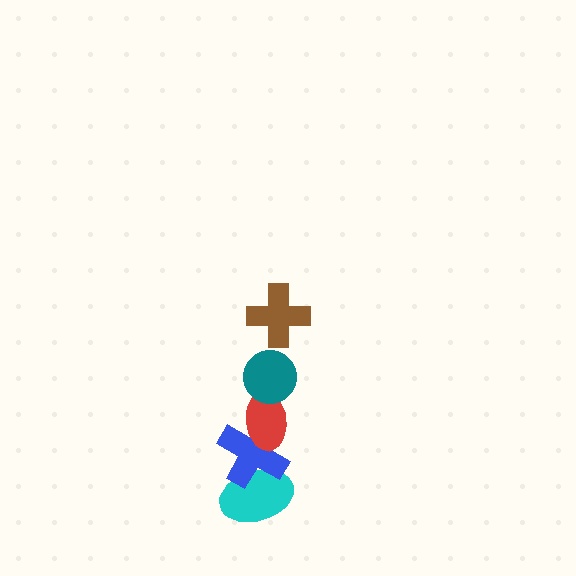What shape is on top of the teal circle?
The brown cross is on top of the teal circle.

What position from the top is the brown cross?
The brown cross is 1st from the top.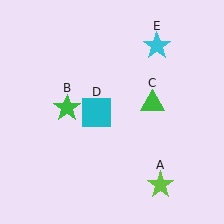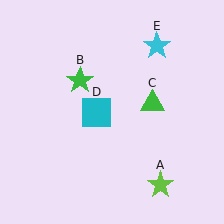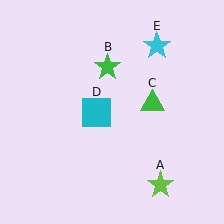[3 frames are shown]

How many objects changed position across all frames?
1 object changed position: green star (object B).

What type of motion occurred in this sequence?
The green star (object B) rotated clockwise around the center of the scene.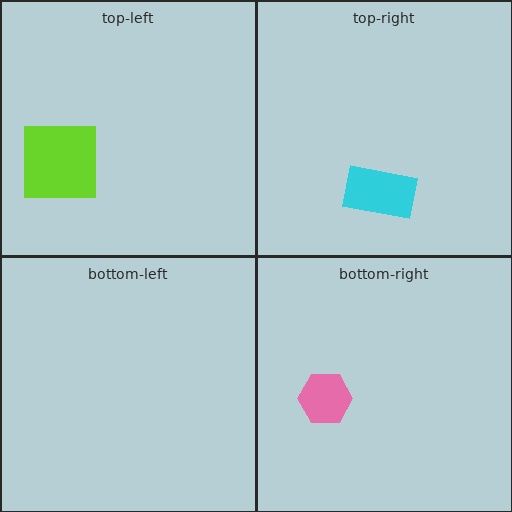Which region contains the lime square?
The top-left region.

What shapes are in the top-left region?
The lime square.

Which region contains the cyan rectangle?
The top-right region.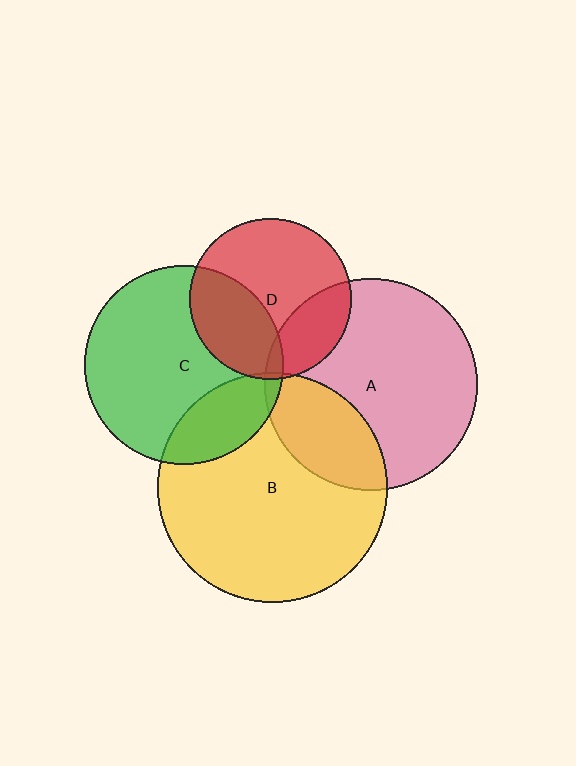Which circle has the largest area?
Circle B (yellow).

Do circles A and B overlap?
Yes.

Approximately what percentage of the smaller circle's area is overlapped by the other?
Approximately 25%.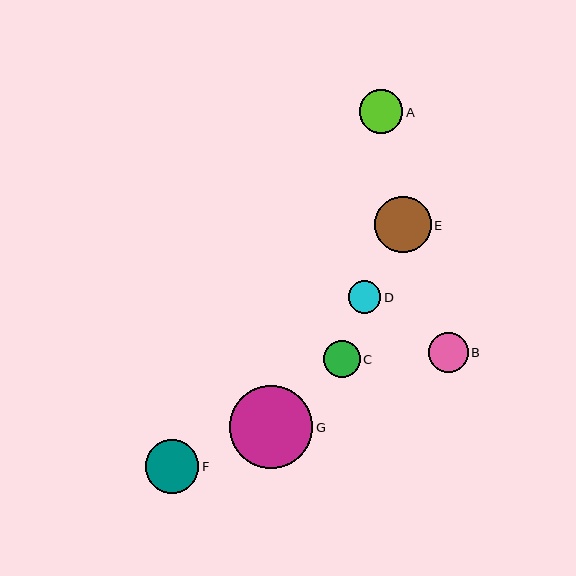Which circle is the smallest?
Circle D is the smallest with a size of approximately 33 pixels.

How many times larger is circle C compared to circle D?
Circle C is approximately 1.1 times the size of circle D.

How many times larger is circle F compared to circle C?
Circle F is approximately 1.4 times the size of circle C.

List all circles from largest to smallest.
From largest to smallest: G, E, F, A, B, C, D.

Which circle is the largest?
Circle G is the largest with a size of approximately 83 pixels.